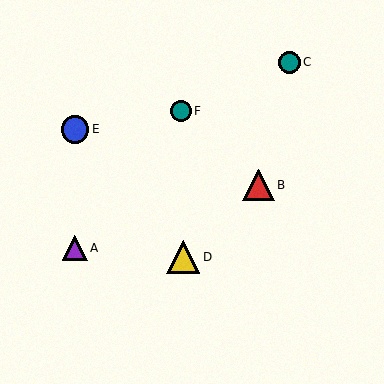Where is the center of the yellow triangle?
The center of the yellow triangle is at (183, 257).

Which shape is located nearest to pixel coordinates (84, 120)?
The blue circle (labeled E) at (75, 129) is nearest to that location.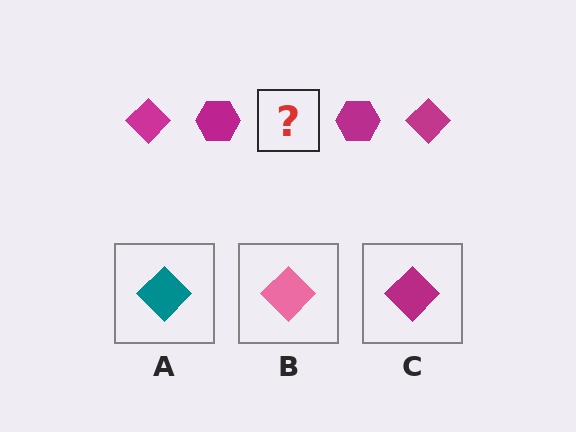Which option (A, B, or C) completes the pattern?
C.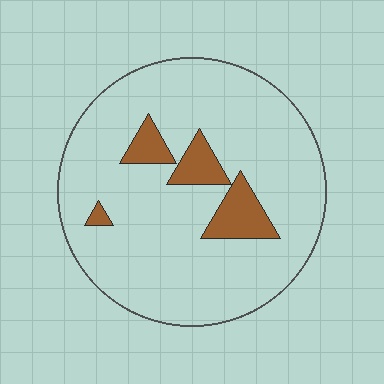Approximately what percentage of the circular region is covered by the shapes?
Approximately 10%.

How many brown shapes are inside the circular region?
4.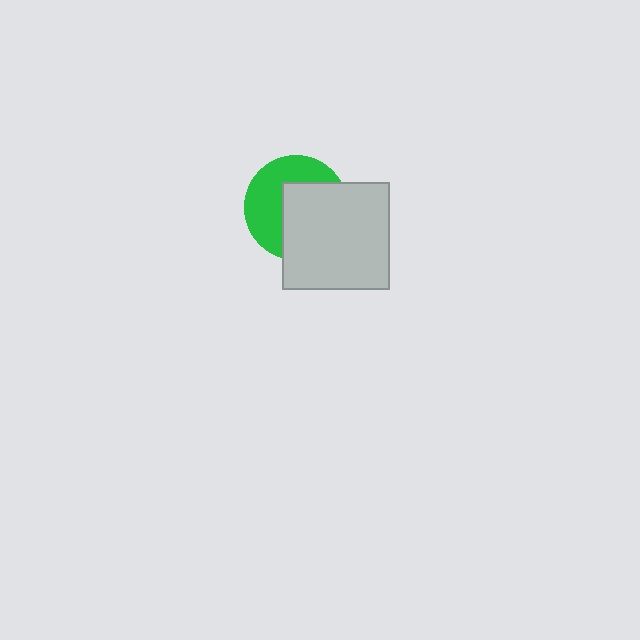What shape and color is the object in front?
The object in front is a light gray square.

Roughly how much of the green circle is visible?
About half of it is visible (roughly 47%).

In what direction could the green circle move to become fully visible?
The green circle could move toward the upper-left. That would shift it out from behind the light gray square entirely.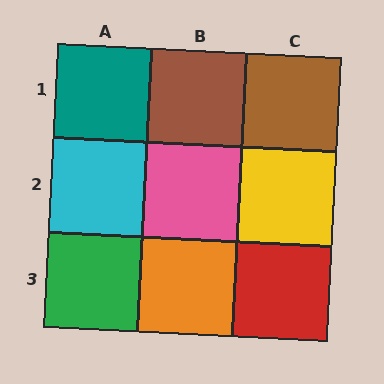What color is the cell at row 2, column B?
Pink.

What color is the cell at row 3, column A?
Green.